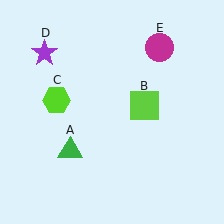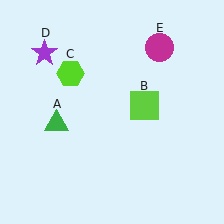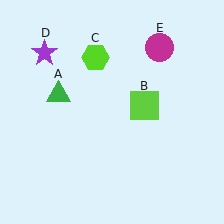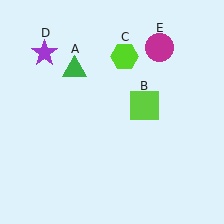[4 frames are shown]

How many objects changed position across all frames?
2 objects changed position: green triangle (object A), lime hexagon (object C).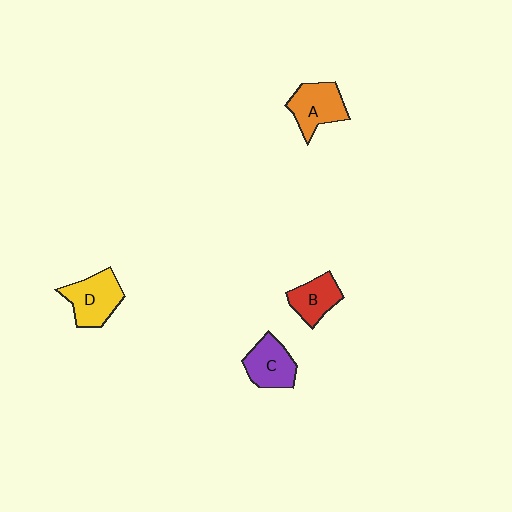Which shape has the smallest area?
Shape B (red).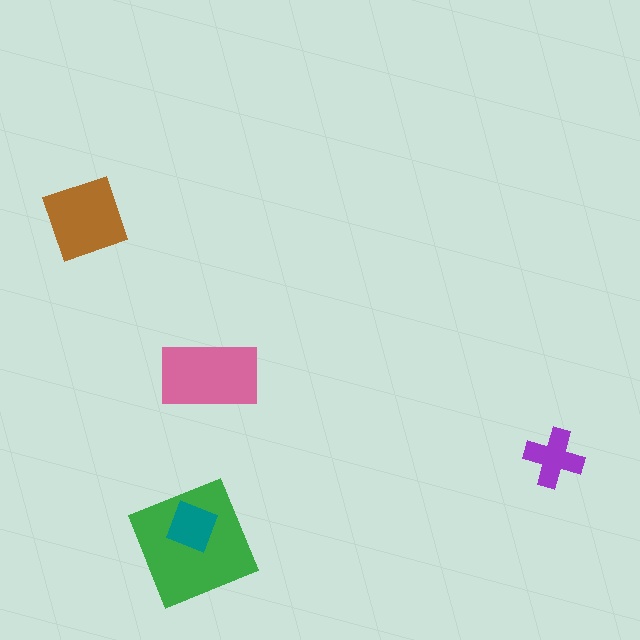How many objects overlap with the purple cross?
0 objects overlap with the purple cross.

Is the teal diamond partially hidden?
No, no other shape covers it.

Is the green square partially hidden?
Yes, it is partially covered by another shape.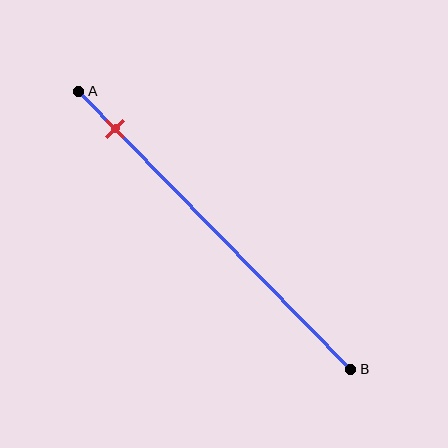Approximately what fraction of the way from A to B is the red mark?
The red mark is approximately 15% of the way from A to B.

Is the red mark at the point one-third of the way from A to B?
No, the mark is at about 15% from A, not at the 33% one-third point.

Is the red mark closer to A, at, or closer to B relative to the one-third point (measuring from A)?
The red mark is closer to point A than the one-third point of segment AB.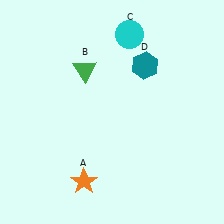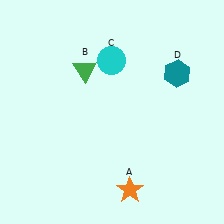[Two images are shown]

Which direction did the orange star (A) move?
The orange star (A) moved right.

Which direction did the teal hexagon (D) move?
The teal hexagon (D) moved right.